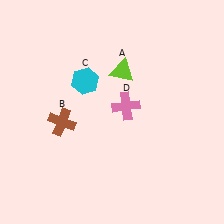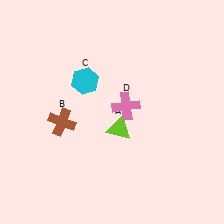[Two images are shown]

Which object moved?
The lime triangle (A) moved down.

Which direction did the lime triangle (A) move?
The lime triangle (A) moved down.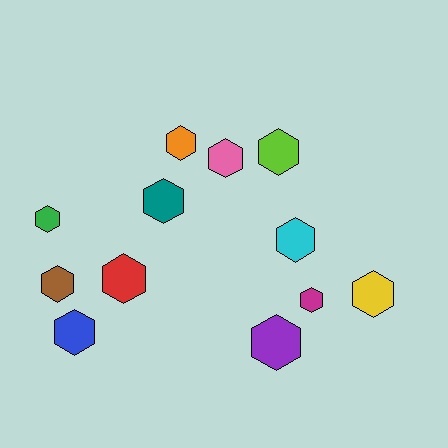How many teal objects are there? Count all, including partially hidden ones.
There is 1 teal object.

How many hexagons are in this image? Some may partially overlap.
There are 12 hexagons.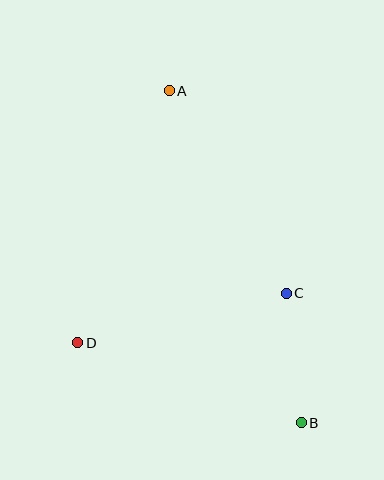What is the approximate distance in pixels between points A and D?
The distance between A and D is approximately 268 pixels.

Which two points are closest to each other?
Points B and C are closest to each other.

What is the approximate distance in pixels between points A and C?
The distance between A and C is approximately 234 pixels.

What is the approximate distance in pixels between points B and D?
The distance between B and D is approximately 237 pixels.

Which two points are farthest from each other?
Points A and B are farthest from each other.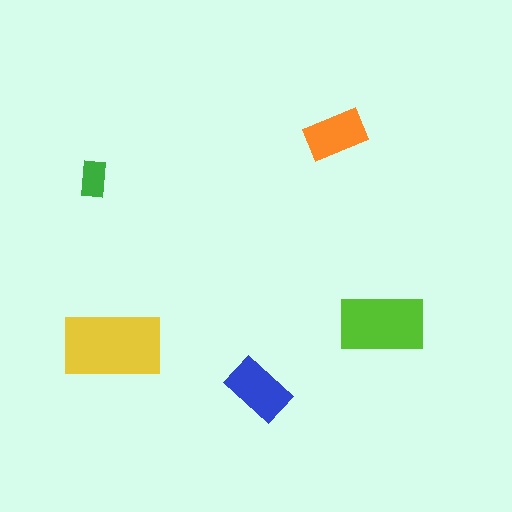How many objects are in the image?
There are 5 objects in the image.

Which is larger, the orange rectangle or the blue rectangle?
The blue one.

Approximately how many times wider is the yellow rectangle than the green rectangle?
About 2.5 times wider.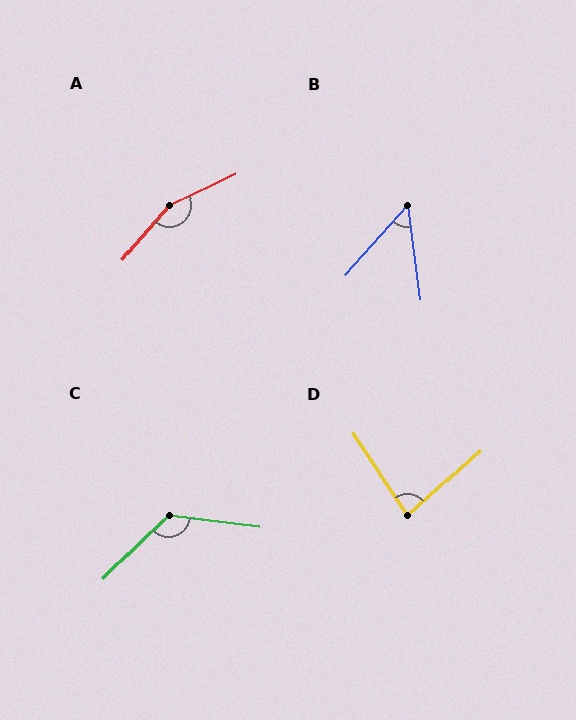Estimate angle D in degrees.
Approximately 82 degrees.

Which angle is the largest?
A, at approximately 157 degrees.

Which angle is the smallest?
B, at approximately 49 degrees.